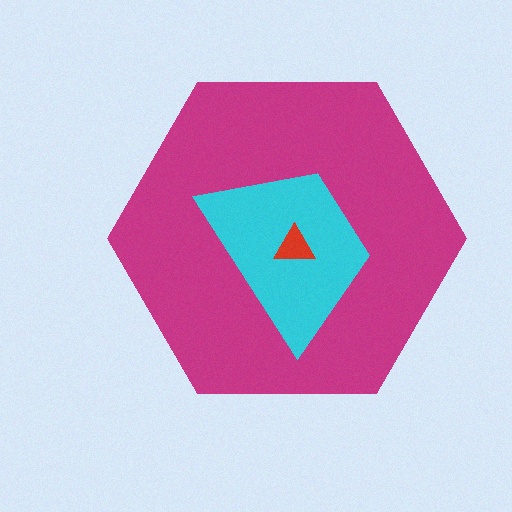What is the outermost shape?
The magenta hexagon.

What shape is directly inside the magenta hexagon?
The cyan trapezoid.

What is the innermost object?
The red triangle.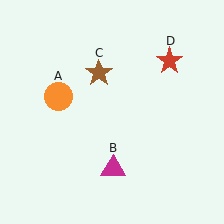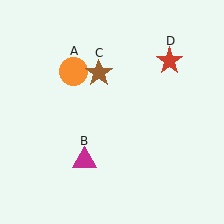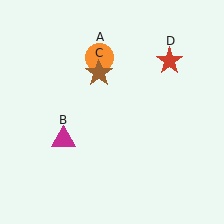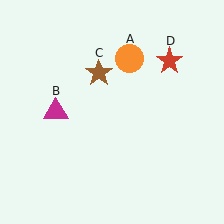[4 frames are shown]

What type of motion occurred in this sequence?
The orange circle (object A), magenta triangle (object B) rotated clockwise around the center of the scene.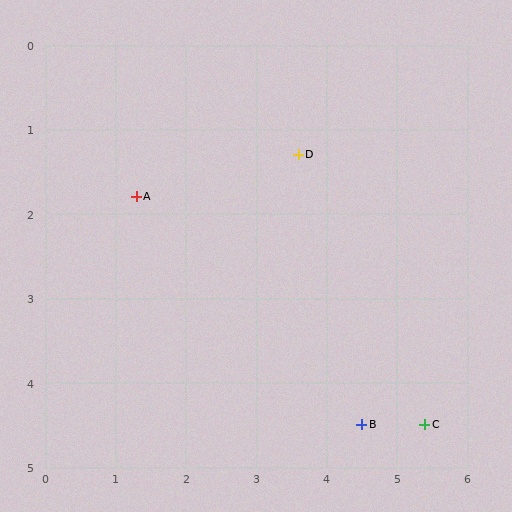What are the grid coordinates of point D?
Point D is at approximately (3.6, 1.3).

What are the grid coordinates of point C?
Point C is at approximately (5.4, 4.5).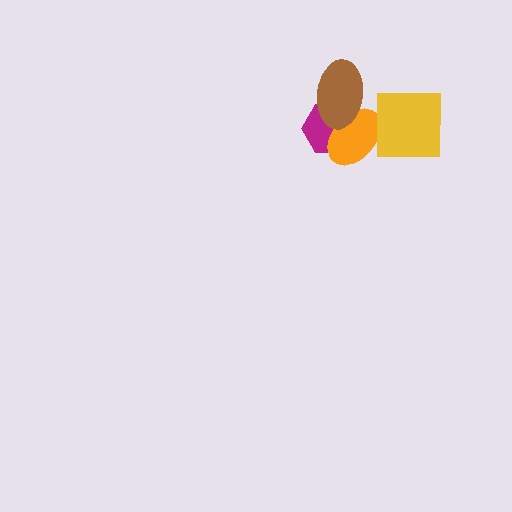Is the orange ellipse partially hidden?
Yes, it is partially covered by another shape.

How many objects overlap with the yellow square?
1 object overlaps with the yellow square.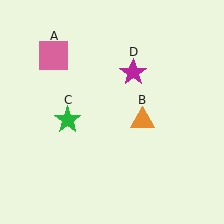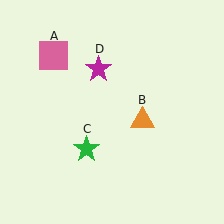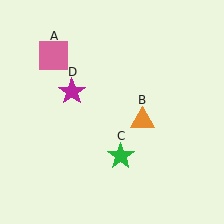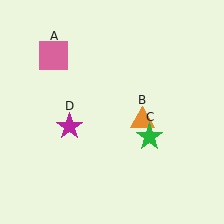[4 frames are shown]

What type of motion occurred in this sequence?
The green star (object C), magenta star (object D) rotated counterclockwise around the center of the scene.